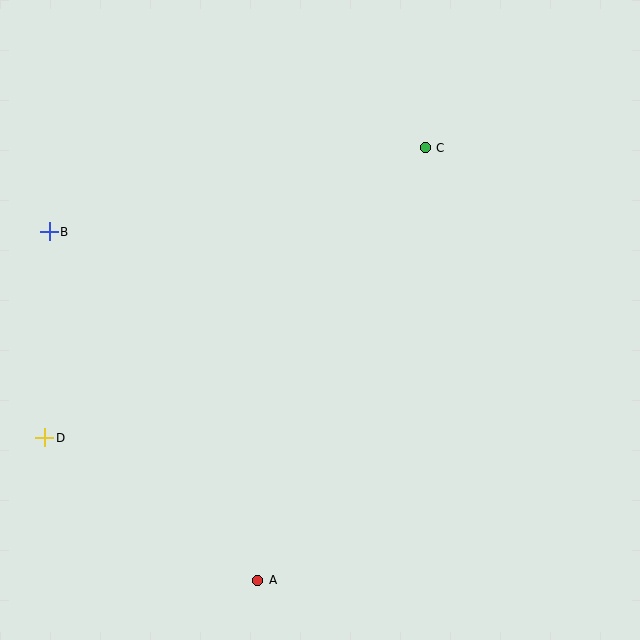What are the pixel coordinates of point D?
Point D is at (45, 438).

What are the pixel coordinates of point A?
Point A is at (258, 580).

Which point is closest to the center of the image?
Point C at (425, 148) is closest to the center.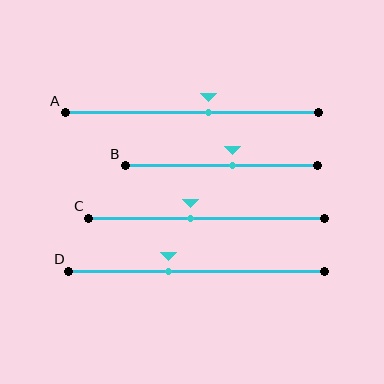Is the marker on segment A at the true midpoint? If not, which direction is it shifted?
No, the marker on segment A is shifted to the right by about 7% of the segment length.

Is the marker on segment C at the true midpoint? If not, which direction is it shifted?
No, the marker on segment C is shifted to the left by about 7% of the segment length.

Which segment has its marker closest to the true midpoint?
Segment B has its marker closest to the true midpoint.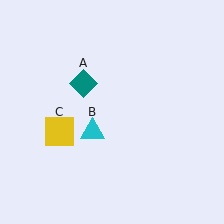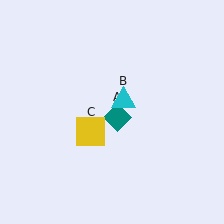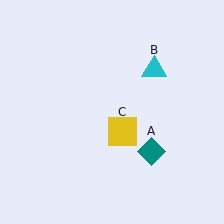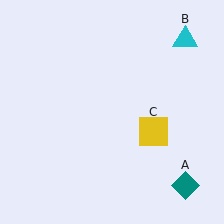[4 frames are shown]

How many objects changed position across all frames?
3 objects changed position: teal diamond (object A), cyan triangle (object B), yellow square (object C).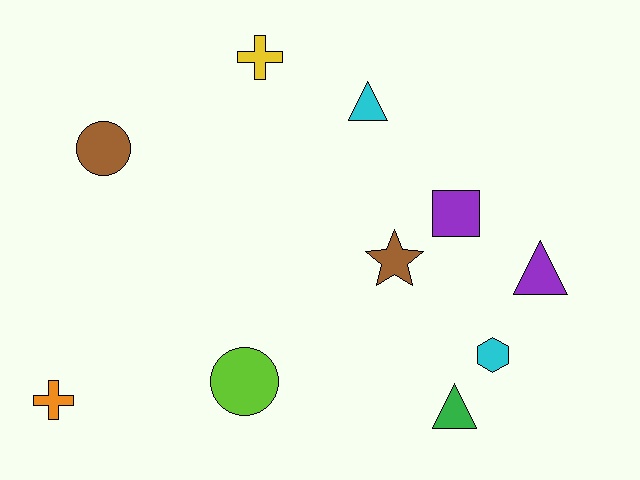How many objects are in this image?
There are 10 objects.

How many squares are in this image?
There is 1 square.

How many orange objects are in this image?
There is 1 orange object.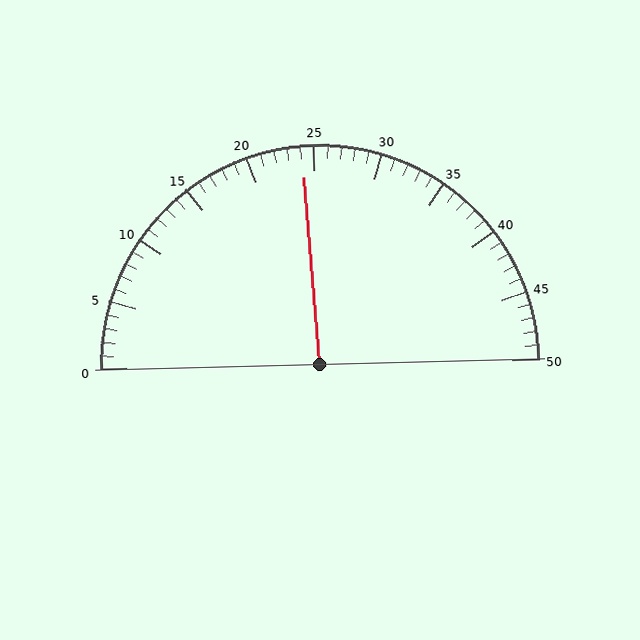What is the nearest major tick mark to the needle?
The nearest major tick mark is 25.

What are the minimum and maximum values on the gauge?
The gauge ranges from 0 to 50.